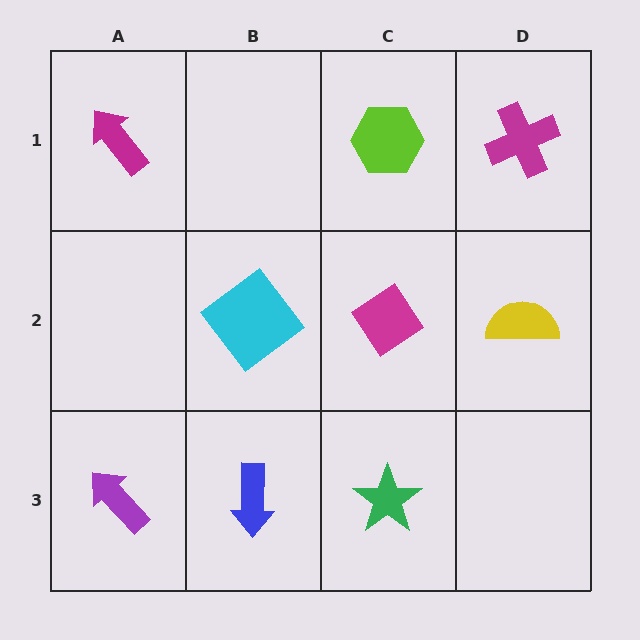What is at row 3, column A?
A purple arrow.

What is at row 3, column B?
A blue arrow.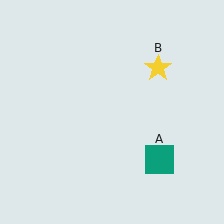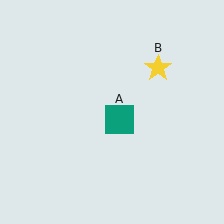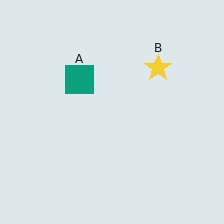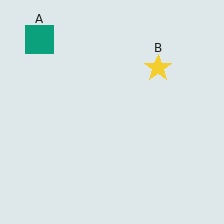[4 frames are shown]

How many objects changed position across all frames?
1 object changed position: teal square (object A).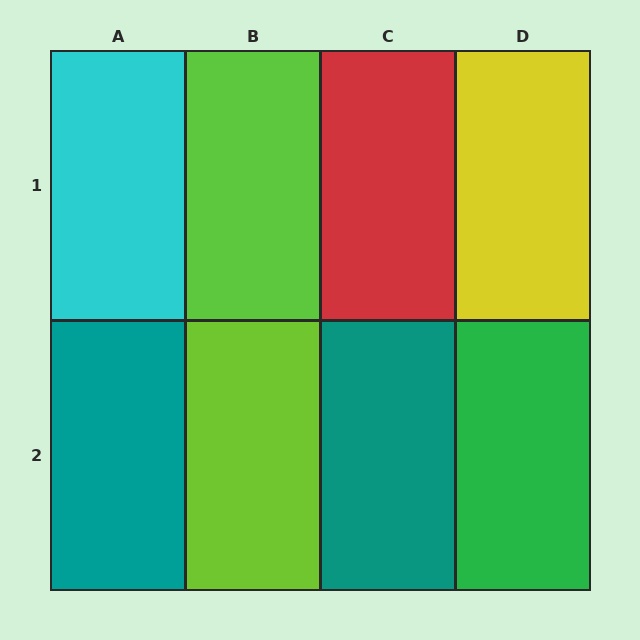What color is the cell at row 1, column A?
Cyan.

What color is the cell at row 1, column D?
Yellow.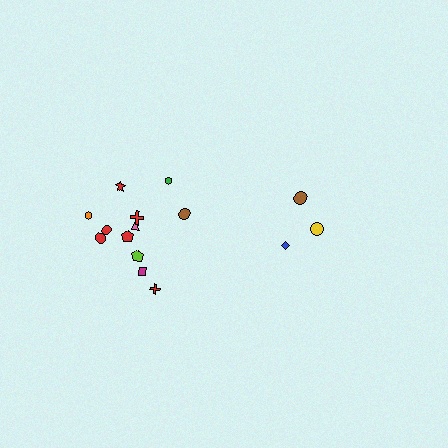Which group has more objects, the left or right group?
The left group.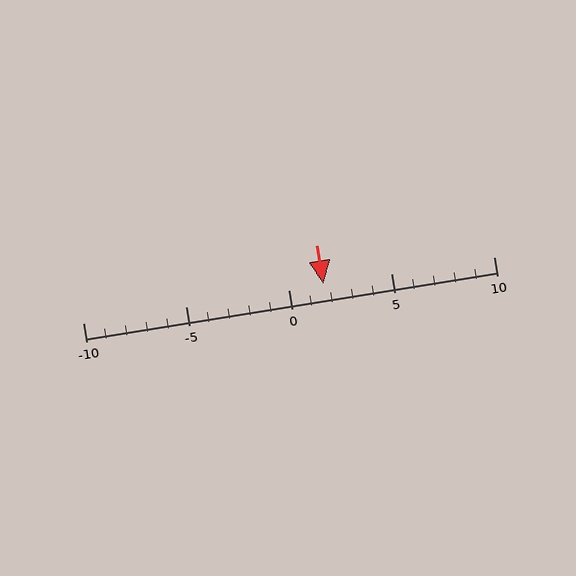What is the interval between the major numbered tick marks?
The major tick marks are spaced 5 units apart.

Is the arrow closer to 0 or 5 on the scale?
The arrow is closer to 0.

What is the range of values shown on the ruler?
The ruler shows values from -10 to 10.